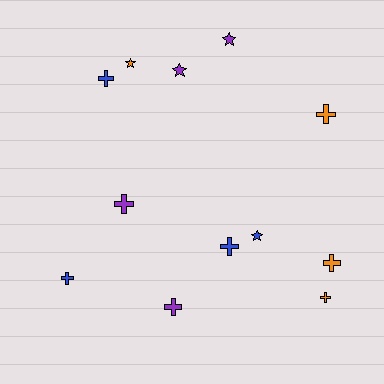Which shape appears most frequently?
Cross, with 8 objects.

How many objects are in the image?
There are 12 objects.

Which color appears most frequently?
Purple, with 4 objects.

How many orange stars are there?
There is 1 orange star.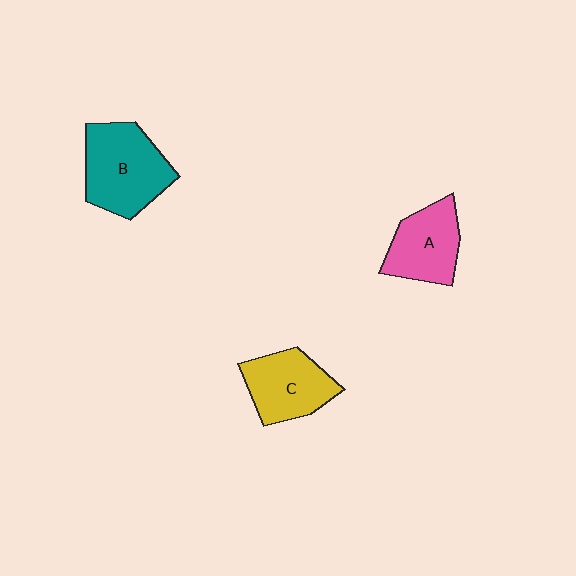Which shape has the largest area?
Shape B (teal).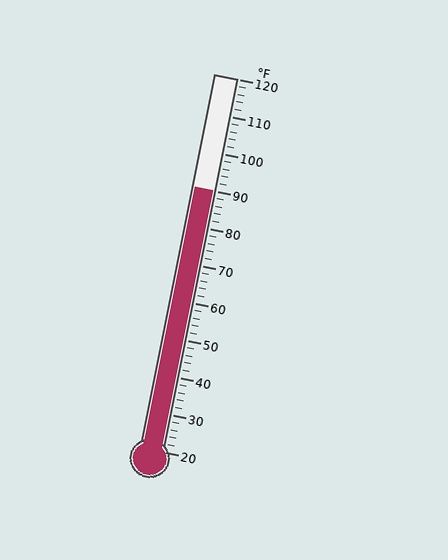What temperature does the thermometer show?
The thermometer shows approximately 90°F.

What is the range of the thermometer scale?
The thermometer scale ranges from 20°F to 120°F.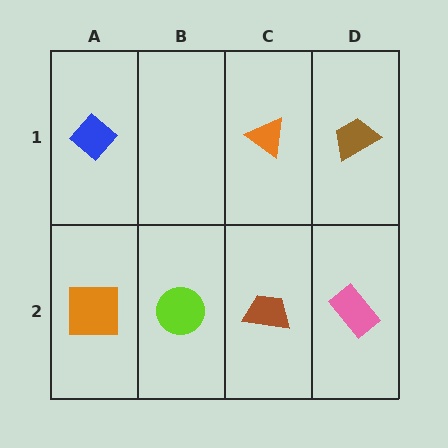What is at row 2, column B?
A lime circle.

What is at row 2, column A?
An orange square.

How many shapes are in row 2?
4 shapes.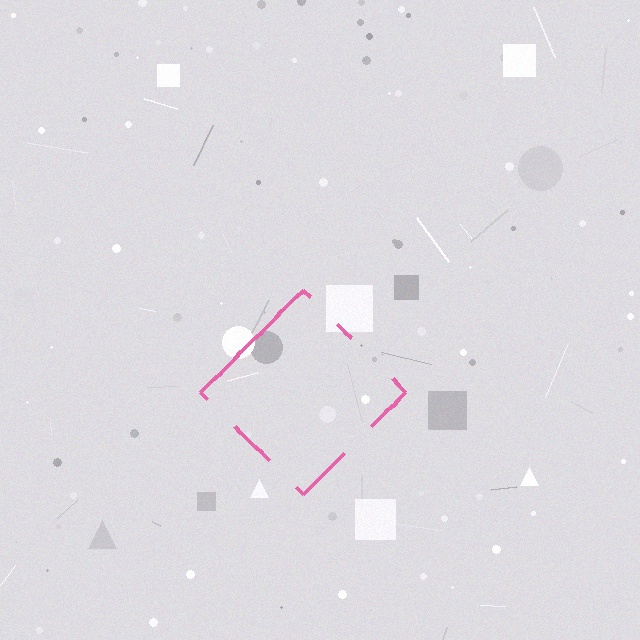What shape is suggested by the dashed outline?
The dashed outline suggests a diamond.